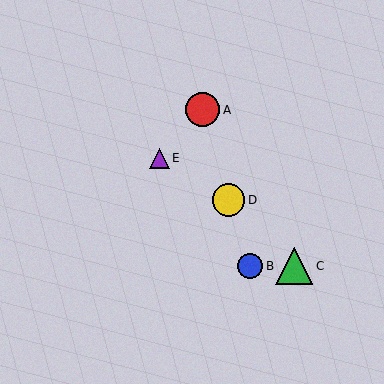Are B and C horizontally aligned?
Yes, both are at y≈266.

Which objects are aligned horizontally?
Objects B, C are aligned horizontally.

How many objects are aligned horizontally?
2 objects (B, C) are aligned horizontally.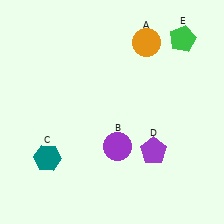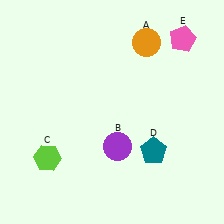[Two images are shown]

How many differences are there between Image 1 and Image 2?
There are 3 differences between the two images.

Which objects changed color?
C changed from teal to lime. D changed from purple to teal. E changed from green to pink.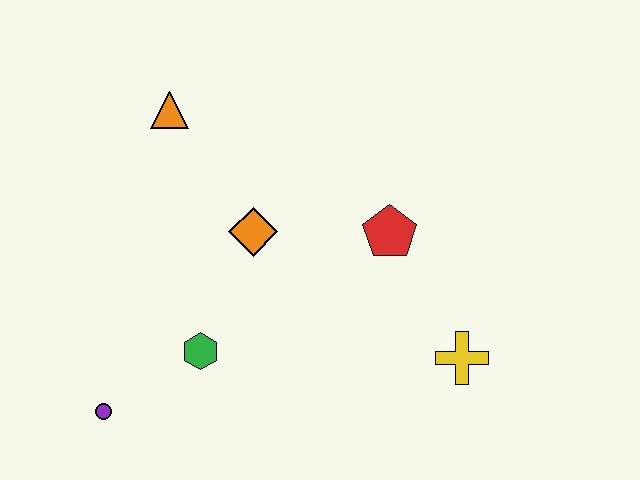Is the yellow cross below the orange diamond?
Yes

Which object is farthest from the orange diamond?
The yellow cross is farthest from the orange diamond.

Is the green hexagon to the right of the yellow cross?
No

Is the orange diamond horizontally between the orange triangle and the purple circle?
No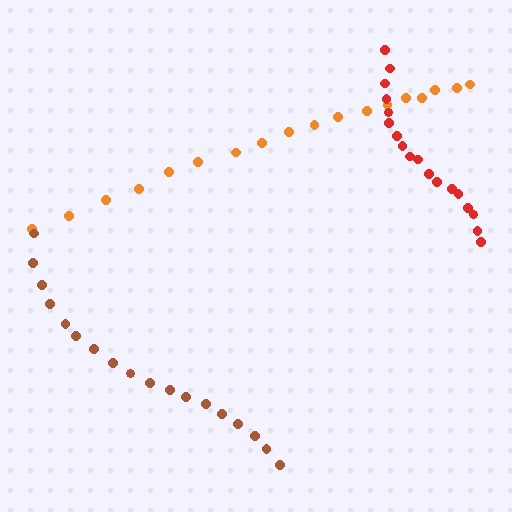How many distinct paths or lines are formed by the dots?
There are 3 distinct paths.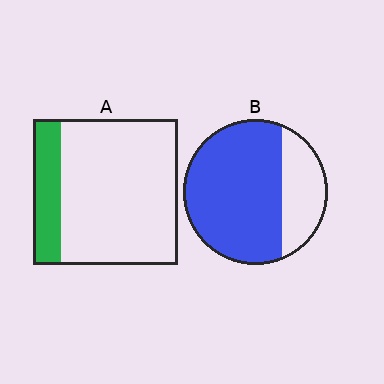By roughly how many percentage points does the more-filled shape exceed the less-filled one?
By roughly 55 percentage points (B over A).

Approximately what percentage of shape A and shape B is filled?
A is approximately 20% and B is approximately 75%.